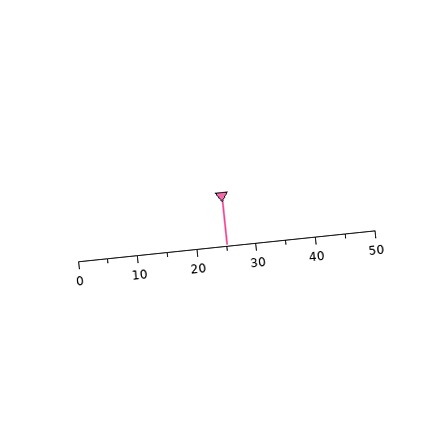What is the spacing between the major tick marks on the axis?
The major ticks are spaced 10 apart.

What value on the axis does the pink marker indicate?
The marker indicates approximately 25.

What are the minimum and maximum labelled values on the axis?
The axis runs from 0 to 50.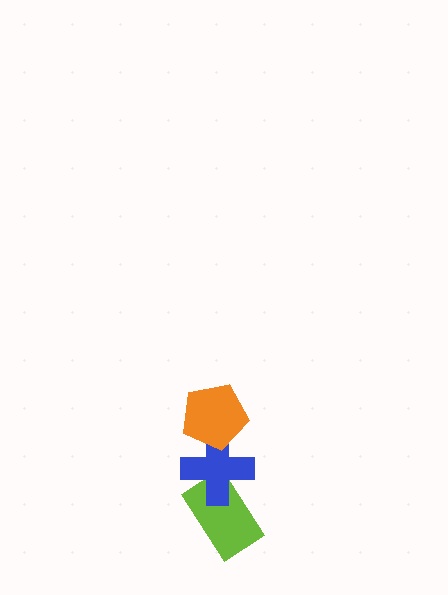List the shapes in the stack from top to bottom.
From top to bottom: the orange pentagon, the blue cross, the lime rectangle.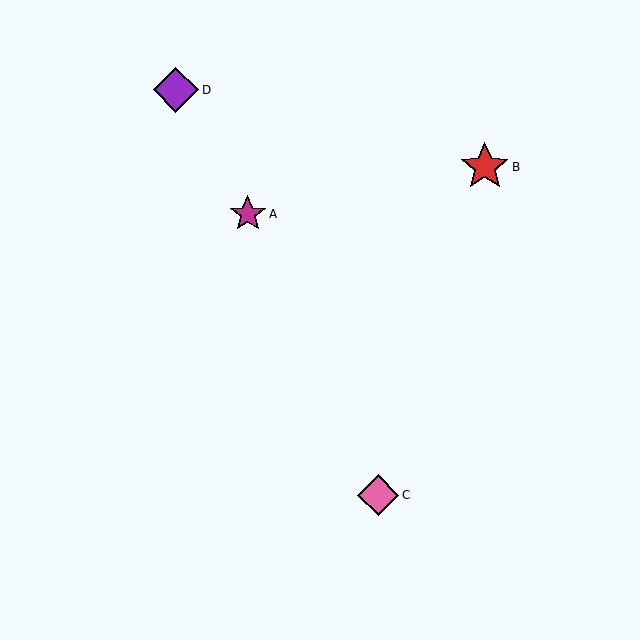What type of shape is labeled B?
Shape B is a red star.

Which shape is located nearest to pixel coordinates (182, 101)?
The purple diamond (labeled D) at (176, 90) is nearest to that location.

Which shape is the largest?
The red star (labeled B) is the largest.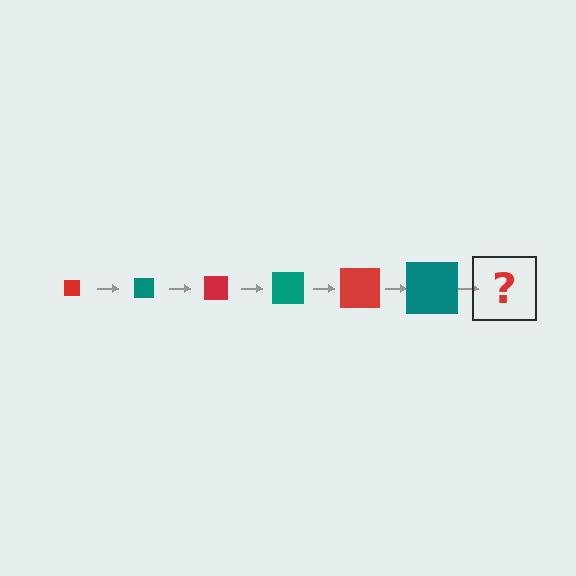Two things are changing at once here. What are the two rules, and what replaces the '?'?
The two rules are that the square grows larger each step and the color cycles through red and teal. The '?' should be a red square, larger than the previous one.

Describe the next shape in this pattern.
It should be a red square, larger than the previous one.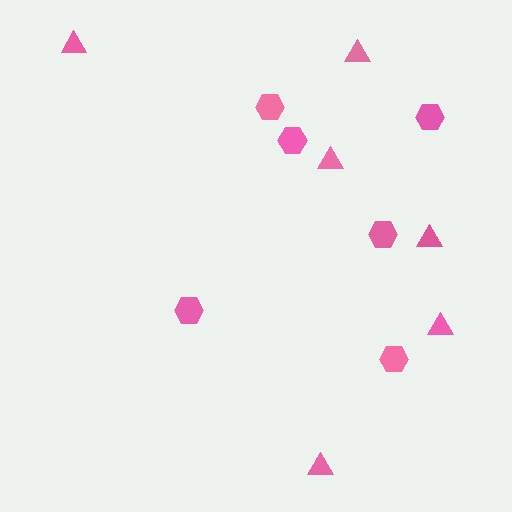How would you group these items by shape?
There are 2 groups: one group of triangles (6) and one group of hexagons (6).